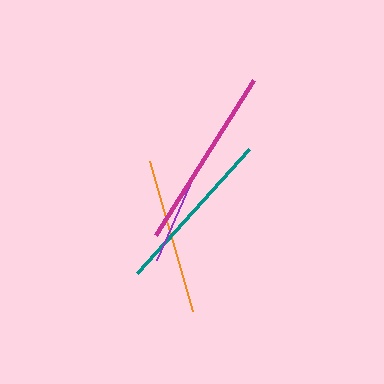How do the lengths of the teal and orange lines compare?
The teal and orange lines are approximately the same length.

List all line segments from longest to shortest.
From longest to shortest: magenta, teal, orange, purple.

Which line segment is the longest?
The magenta line is the longest at approximately 183 pixels.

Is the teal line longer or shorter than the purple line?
The teal line is longer than the purple line.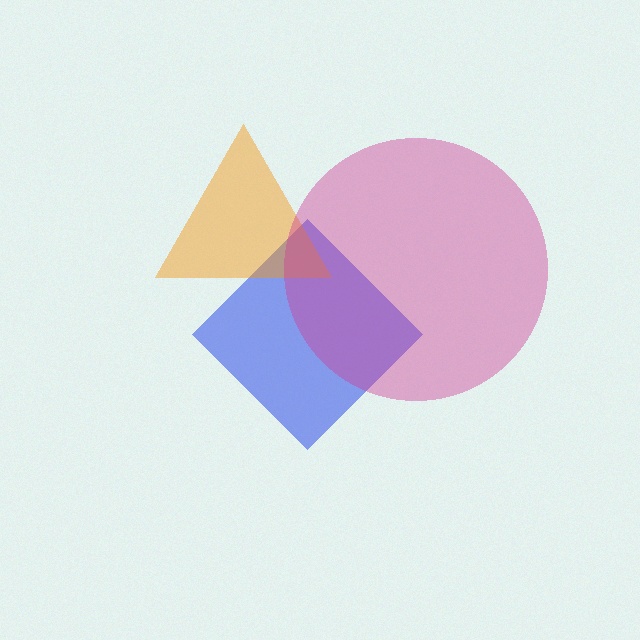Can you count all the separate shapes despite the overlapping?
Yes, there are 3 separate shapes.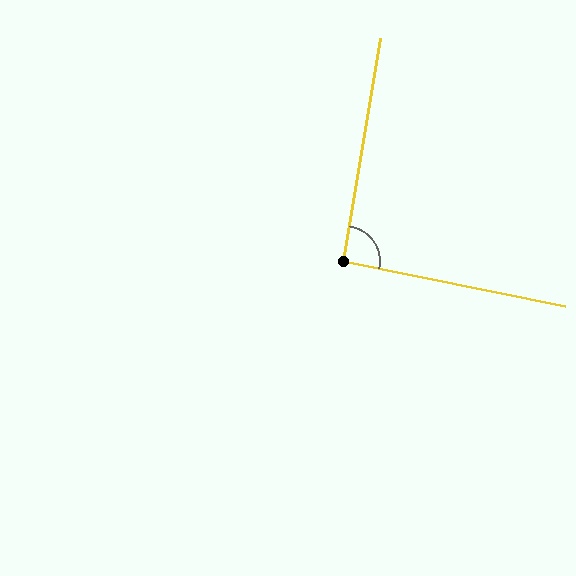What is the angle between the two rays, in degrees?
Approximately 92 degrees.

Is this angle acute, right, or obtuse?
It is approximately a right angle.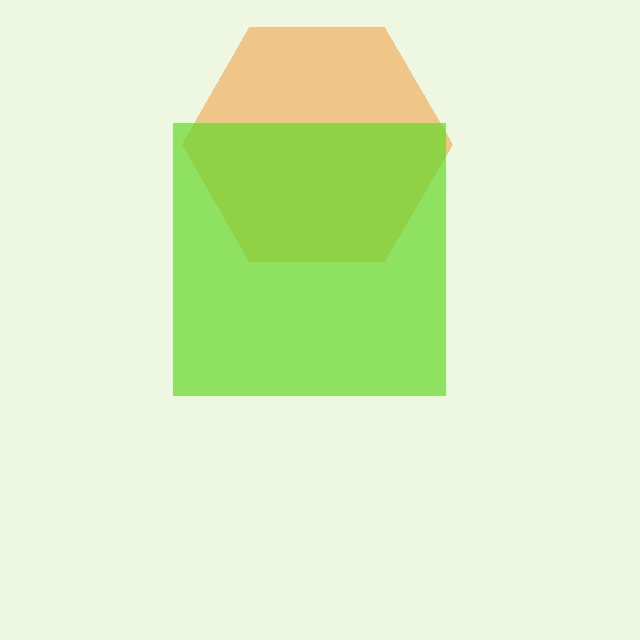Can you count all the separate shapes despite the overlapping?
Yes, there are 2 separate shapes.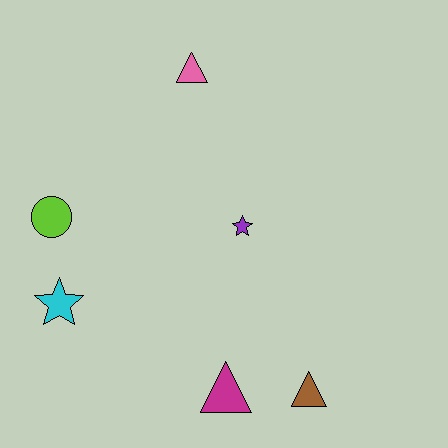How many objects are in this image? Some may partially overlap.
There are 6 objects.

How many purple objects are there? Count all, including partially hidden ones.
There is 1 purple object.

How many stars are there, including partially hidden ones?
There are 2 stars.